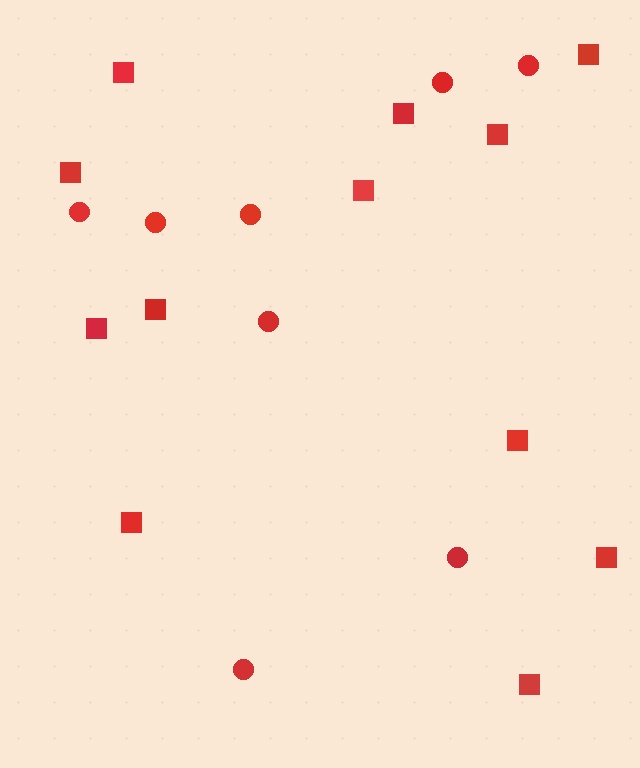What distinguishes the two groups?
There are 2 groups: one group of squares (12) and one group of circles (8).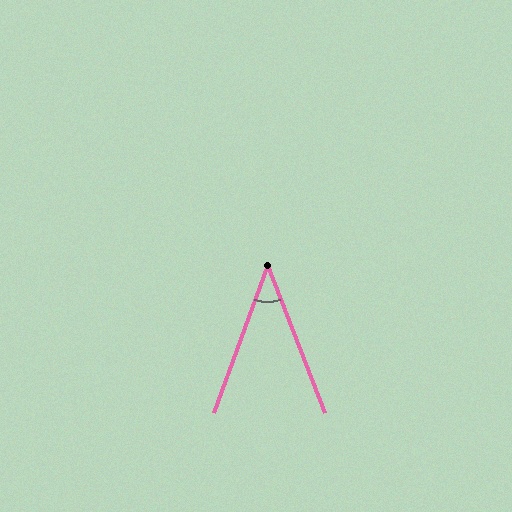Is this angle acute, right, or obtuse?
It is acute.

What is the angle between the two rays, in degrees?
Approximately 41 degrees.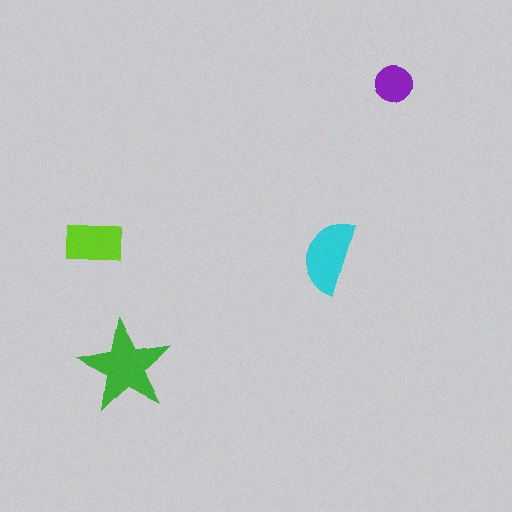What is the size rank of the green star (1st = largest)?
1st.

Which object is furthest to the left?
The lime rectangle is leftmost.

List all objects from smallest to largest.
The purple circle, the lime rectangle, the cyan semicircle, the green star.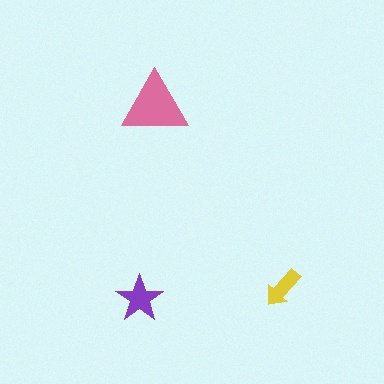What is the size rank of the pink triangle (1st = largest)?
1st.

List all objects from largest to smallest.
The pink triangle, the purple star, the yellow arrow.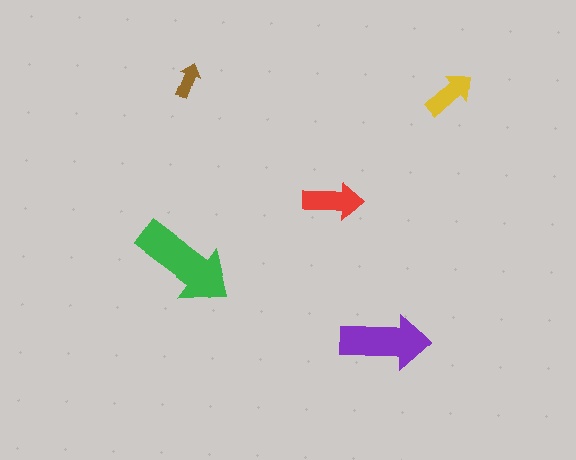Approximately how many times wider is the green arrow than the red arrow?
About 1.5 times wider.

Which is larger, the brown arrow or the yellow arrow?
The yellow one.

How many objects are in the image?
There are 5 objects in the image.